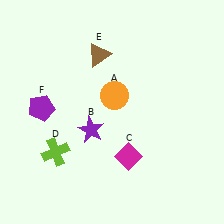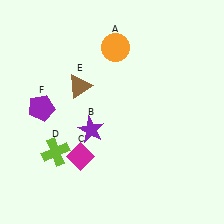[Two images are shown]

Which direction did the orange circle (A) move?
The orange circle (A) moved up.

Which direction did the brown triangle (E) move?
The brown triangle (E) moved down.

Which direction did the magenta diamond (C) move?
The magenta diamond (C) moved left.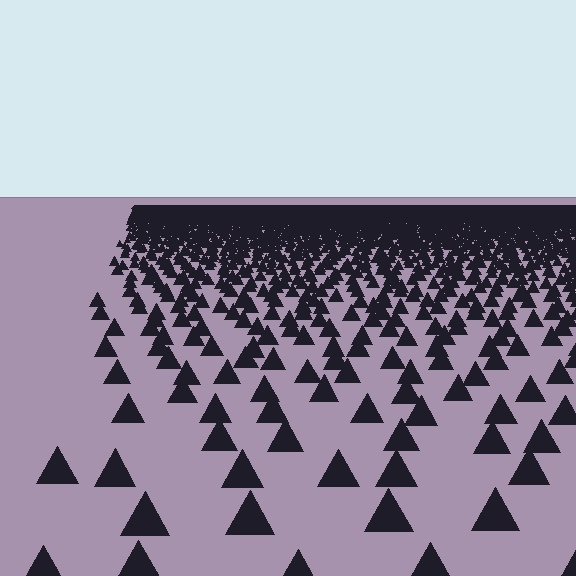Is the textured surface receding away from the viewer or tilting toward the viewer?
The surface is receding away from the viewer. Texture elements get smaller and denser toward the top.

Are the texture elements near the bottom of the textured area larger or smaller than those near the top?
Larger. Near the bottom, elements are closer to the viewer and appear at a bigger on-screen size.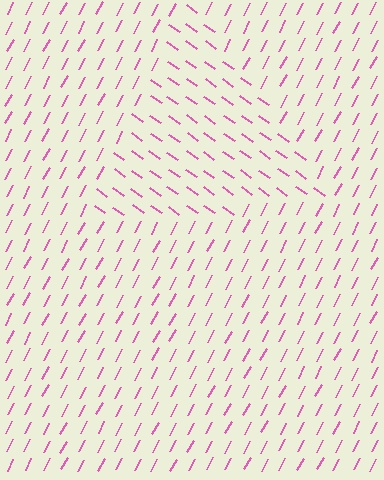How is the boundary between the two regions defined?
The boundary is defined purely by a change in line orientation (approximately 83 degrees difference). All lines are the same color and thickness.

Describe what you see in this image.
The image is filled with small pink line segments. A triangle region in the image has lines oriented differently from the surrounding lines, creating a visible texture boundary.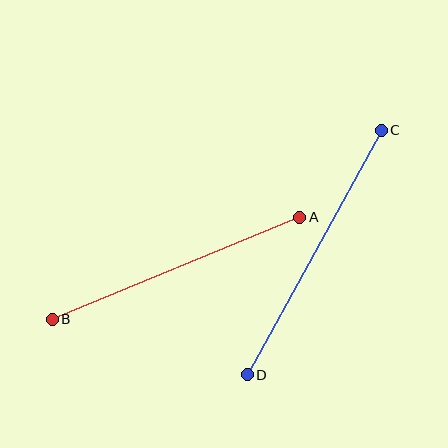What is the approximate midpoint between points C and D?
The midpoint is at approximately (314, 252) pixels.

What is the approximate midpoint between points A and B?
The midpoint is at approximately (176, 268) pixels.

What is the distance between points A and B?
The distance is approximately 268 pixels.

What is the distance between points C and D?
The distance is approximately 279 pixels.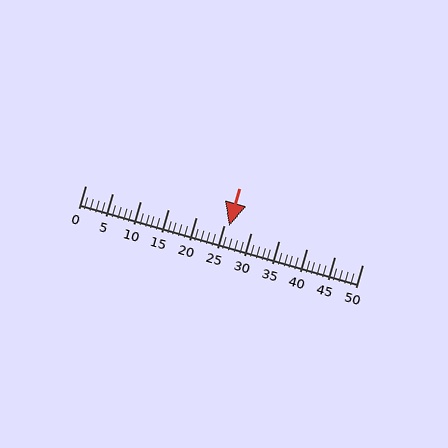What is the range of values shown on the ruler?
The ruler shows values from 0 to 50.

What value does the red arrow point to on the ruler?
The red arrow points to approximately 26.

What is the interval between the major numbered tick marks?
The major tick marks are spaced 5 units apart.